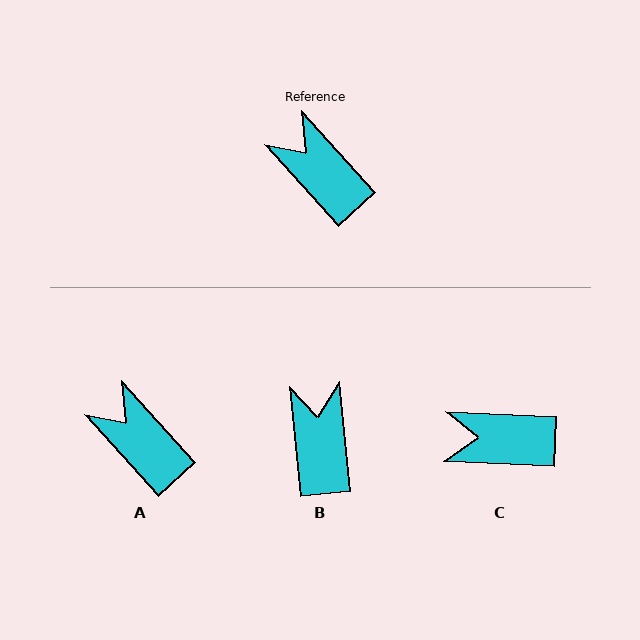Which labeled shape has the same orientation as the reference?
A.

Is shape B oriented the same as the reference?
No, it is off by about 36 degrees.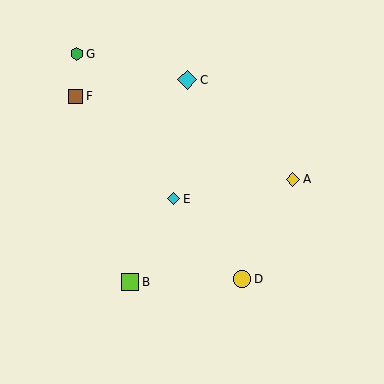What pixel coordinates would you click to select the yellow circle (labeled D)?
Click at (242, 279) to select the yellow circle D.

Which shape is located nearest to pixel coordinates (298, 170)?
The yellow diamond (labeled A) at (293, 179) is nearest to that location.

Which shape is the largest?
The cyan diamond (labeled C) is the largest.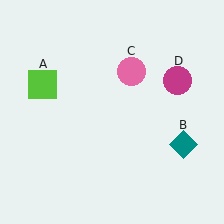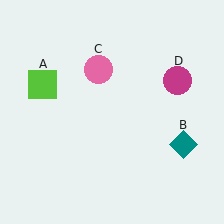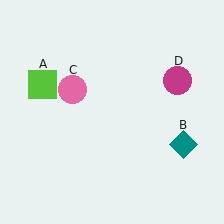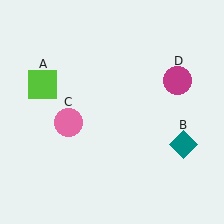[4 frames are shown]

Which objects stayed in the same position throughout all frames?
Lime square (object A) and teal diamond (object B) and magenta circle (object D) remained stationary.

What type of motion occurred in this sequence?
The pink circle (object C) rotated counterclockwise around the center of the scene.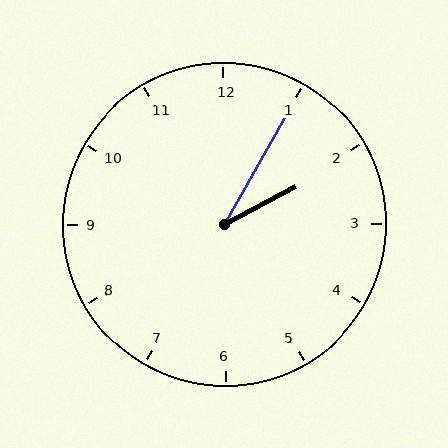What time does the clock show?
2:05.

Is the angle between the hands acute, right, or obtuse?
It is acute.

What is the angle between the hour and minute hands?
Approximately 32 degrees.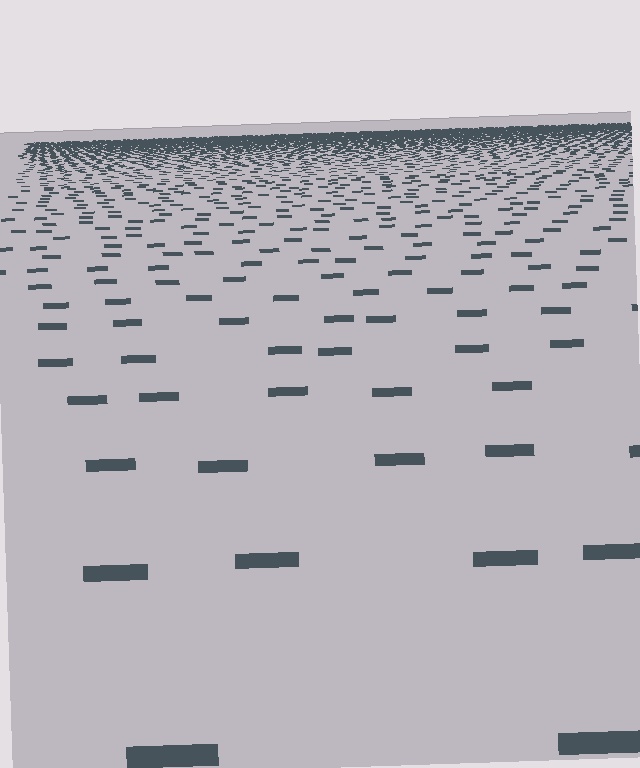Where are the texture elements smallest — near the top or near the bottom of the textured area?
Near the top.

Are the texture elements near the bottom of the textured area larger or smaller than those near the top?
Larger. Near the bottom, elements are closer to the viewer and appear at a bigger on-screen size.